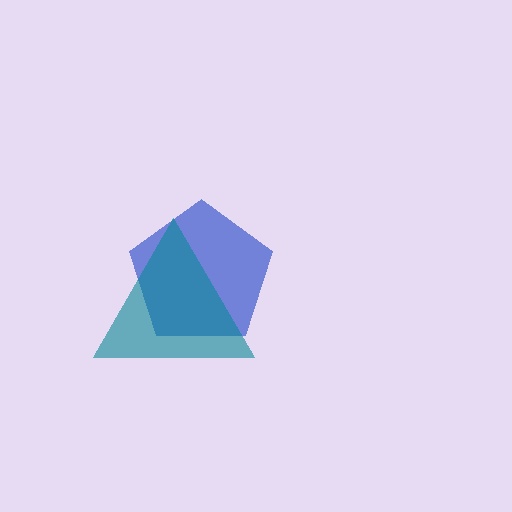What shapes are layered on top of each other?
The layered shapes are: a blue pentagon, a teal triangle.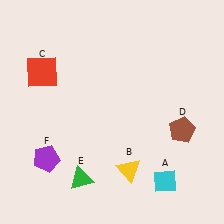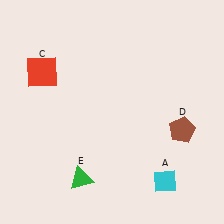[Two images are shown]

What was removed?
The yellow triangle (B), the purple pentagon (F) were removed in Image 2.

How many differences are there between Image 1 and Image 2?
There are 2 differences between the two images.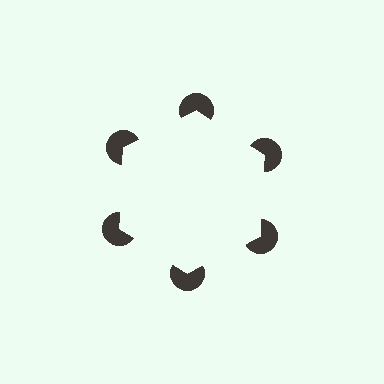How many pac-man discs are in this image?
There are 6 — one at each vertex of the illusory hexagon.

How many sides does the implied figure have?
6 sides.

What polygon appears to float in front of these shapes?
An illusory hexagon — its edges are inferred from the aligned wedge cuts in the pac-man discs, not physically drawn.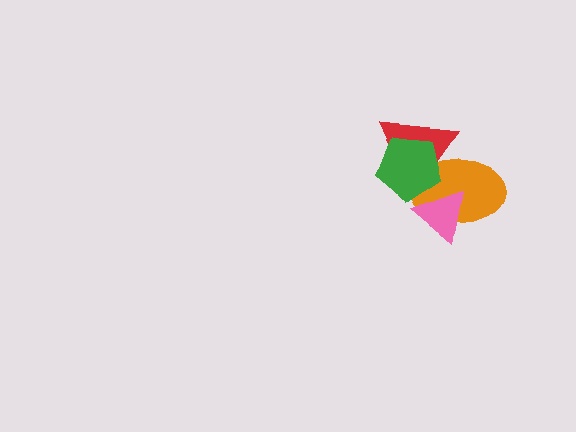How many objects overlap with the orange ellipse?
3 objects overlap with the orange ellipse.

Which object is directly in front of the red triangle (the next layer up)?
The orange ellipse is directly in front of the red triangle.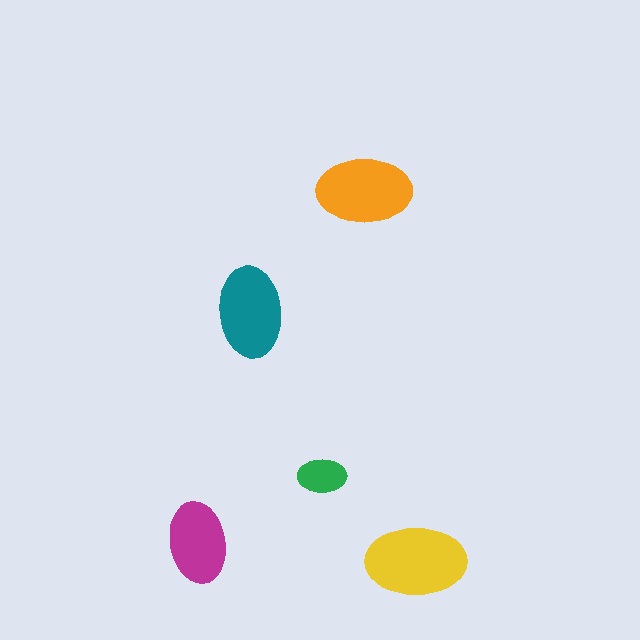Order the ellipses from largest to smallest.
the yellow one, the orange one, the teal one, the magenta one, the green one.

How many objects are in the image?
There are 5 objects in the image.